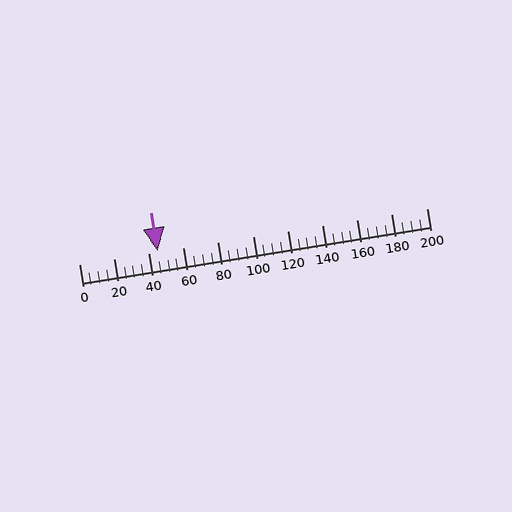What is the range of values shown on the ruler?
The ruler shows values from 0 to 200.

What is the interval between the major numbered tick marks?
The major tick marks are spaced 20 units apart.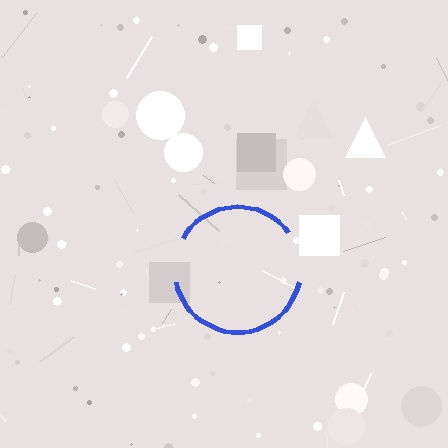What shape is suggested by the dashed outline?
The dashed outline suggests a circle.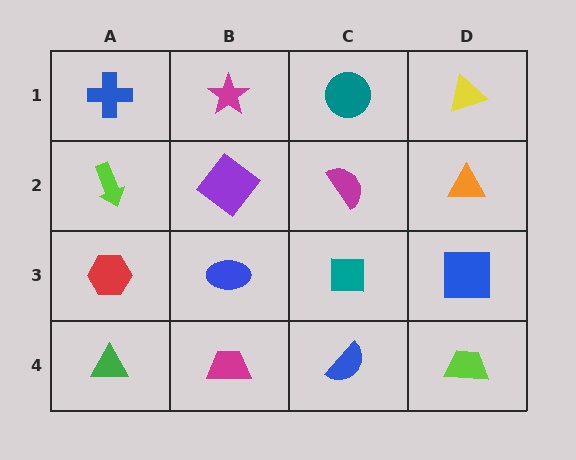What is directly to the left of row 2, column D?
A magenta semicircle.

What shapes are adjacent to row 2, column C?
A teal circle (row 1, column C), a teal square (row 3, column C), a purple diamond (row 2, column B), an orange triangle (row 2, column D).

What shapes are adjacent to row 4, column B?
A blue ellipse (row 3, column B), a green triangle (row 4, column A), a blue semicircle (row 4, column C).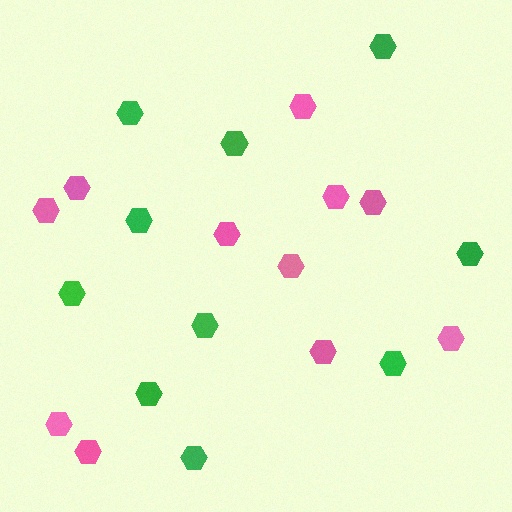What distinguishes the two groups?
There are 2 groups: one group of pink hexagons (11) and one group of green hexagons (10).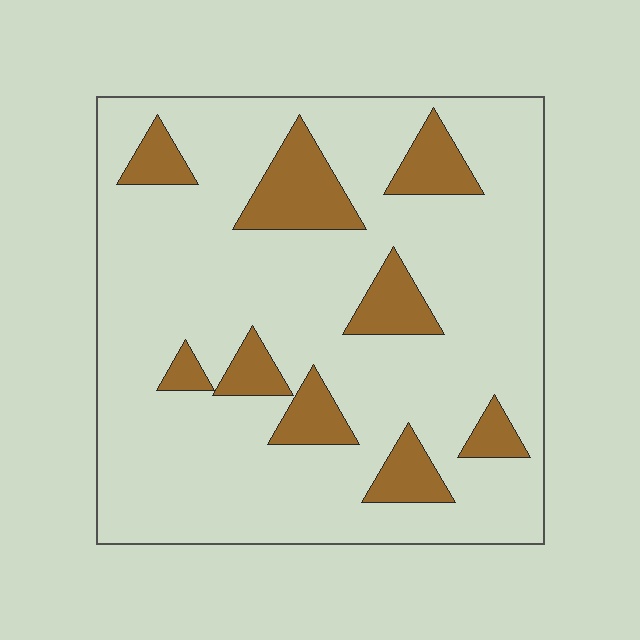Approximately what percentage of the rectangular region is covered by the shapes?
Approximately 15%.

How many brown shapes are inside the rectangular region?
9.